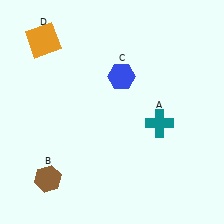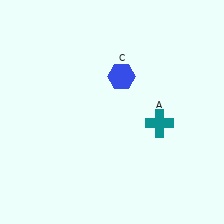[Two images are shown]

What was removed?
The orange square (D), the brown hexagon (B) were removed in Image 2.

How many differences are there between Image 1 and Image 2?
There are 2 differences between the two images.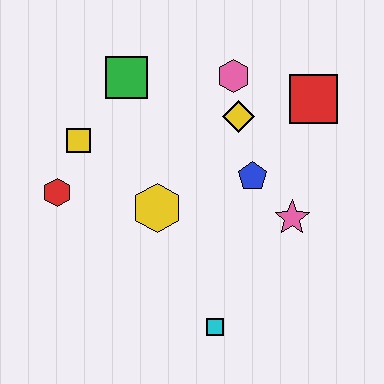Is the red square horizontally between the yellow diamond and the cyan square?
No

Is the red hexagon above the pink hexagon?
No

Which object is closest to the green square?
The yellow square is closest to the green square.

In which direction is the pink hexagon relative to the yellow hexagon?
The pink hexagon is above the yellow hexagon.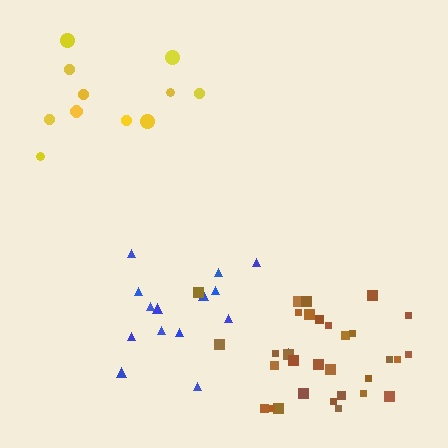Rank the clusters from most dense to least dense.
brown, blue, yellow.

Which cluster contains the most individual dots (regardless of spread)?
Brown (31).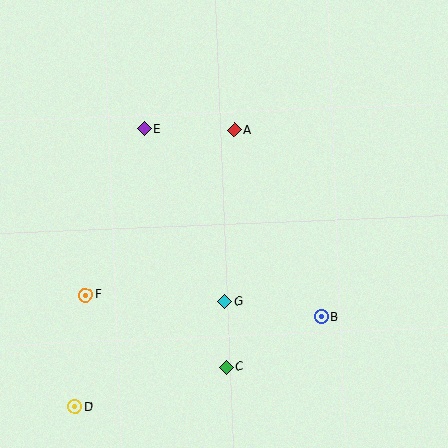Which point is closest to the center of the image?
Point G at (225, 302) is closest to the center.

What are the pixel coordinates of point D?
Point D is at (75, 407).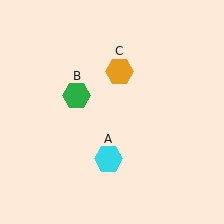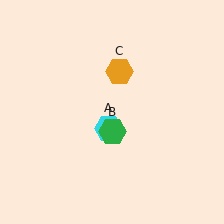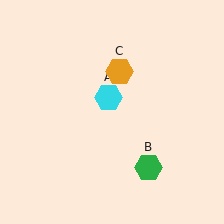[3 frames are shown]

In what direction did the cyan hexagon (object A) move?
The cyan hexagon (object A) moved up.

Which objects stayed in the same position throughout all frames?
Orange hexagon (object C) remained stationary.